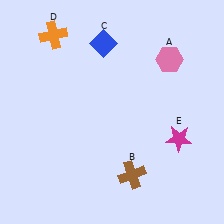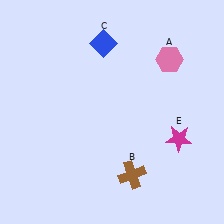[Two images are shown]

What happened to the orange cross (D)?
The orange cross (D) was removed in Image 2. It was in the top-left area of Image 1.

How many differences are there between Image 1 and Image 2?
There is 1 difference between the two images.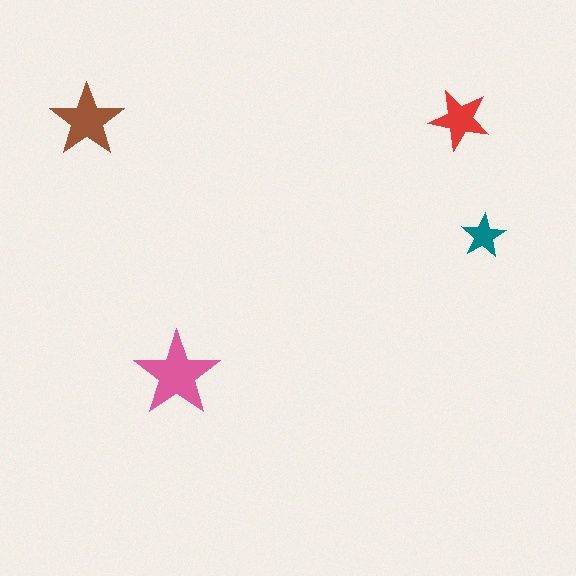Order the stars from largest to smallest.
the pink one, the brown one, the red one, the teal one.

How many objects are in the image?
There are 4 objects in the image.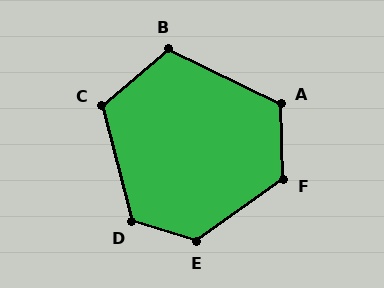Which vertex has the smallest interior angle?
B, at approximately 114 degrees.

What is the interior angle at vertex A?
Approximately 118 degrees (obtuse).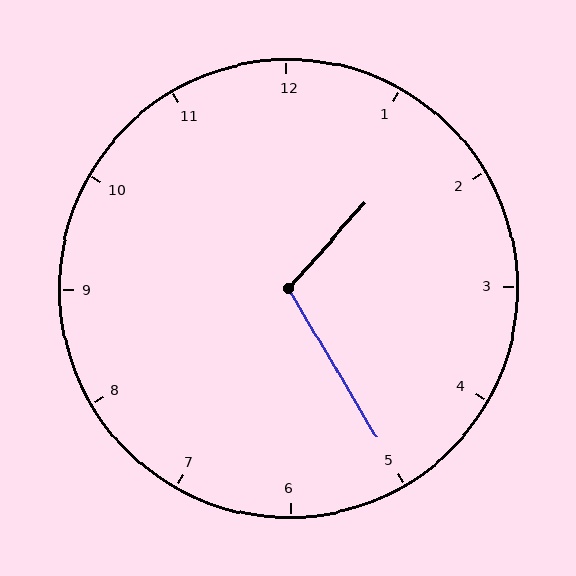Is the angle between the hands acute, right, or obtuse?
It is obtuse.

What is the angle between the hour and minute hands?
Approximately 108 degrees.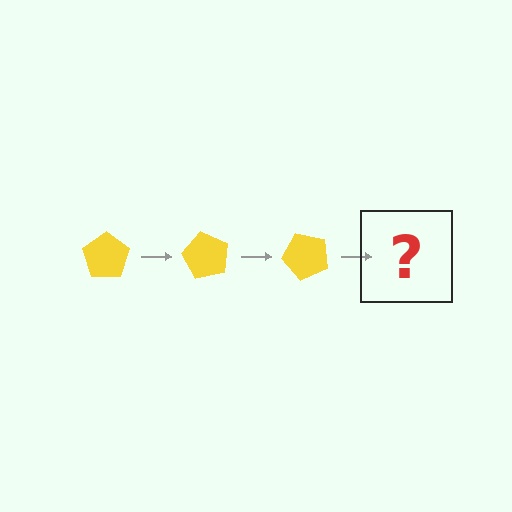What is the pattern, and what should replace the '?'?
The pattern is that the pentagon rotates 60 degrees each step. The '?' should be a yellow pentagon rotated 180 degrees.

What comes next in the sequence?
The next element should be a yellow pentagon rotated 180 degrees.